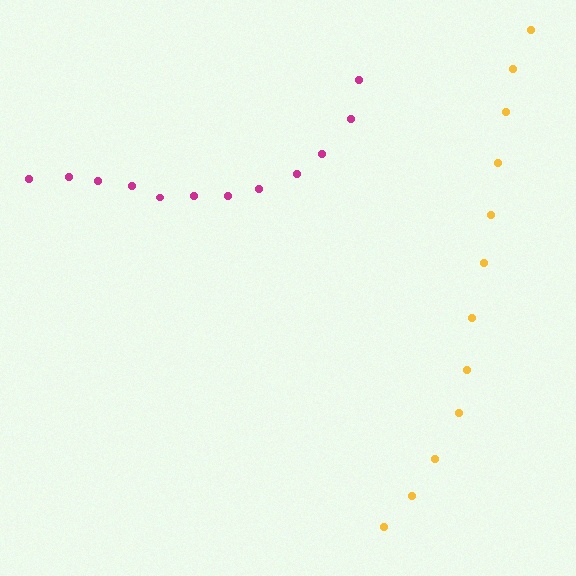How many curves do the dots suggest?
There are 2 distinct paths.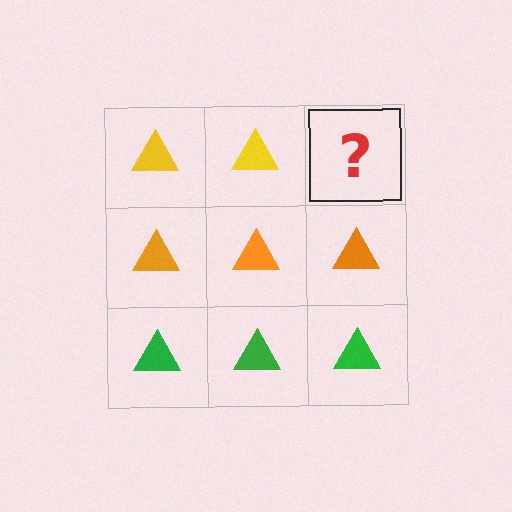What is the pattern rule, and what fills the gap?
The rule is that each row has a consistent color. The gap should be filled with a yellow triangle.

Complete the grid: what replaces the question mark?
The question mark should be replaced with a yellow triangle.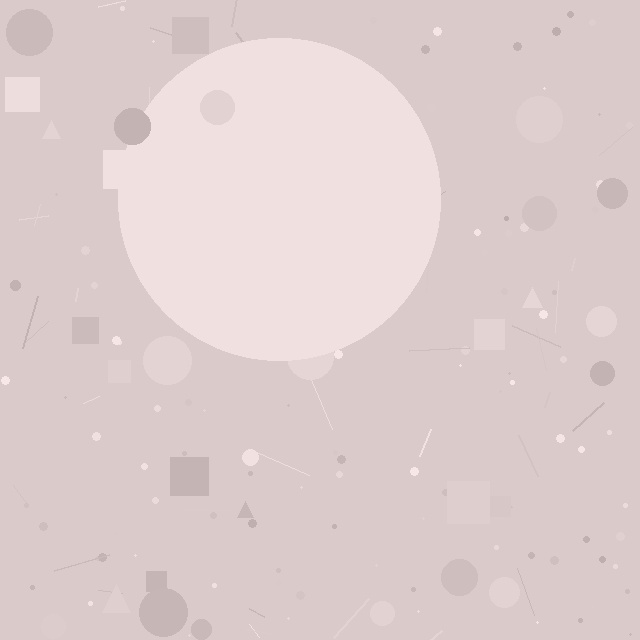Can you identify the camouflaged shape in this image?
The camouflaged shape is a circle.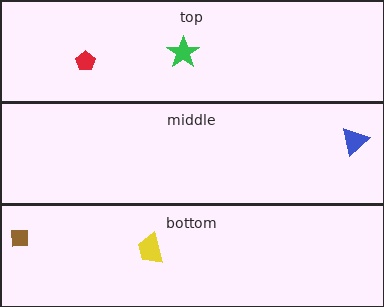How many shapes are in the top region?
2.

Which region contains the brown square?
The bottom region.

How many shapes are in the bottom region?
2.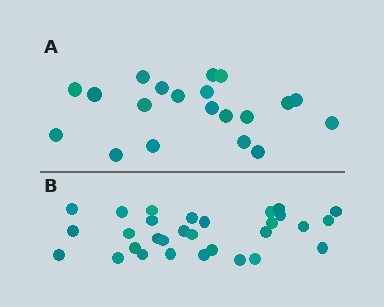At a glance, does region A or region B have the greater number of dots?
Region B (the bottom region) has more dots.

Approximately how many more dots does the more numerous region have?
Region B has roughly 10 or so more dots than region A.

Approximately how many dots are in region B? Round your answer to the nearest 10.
About 30 dots.